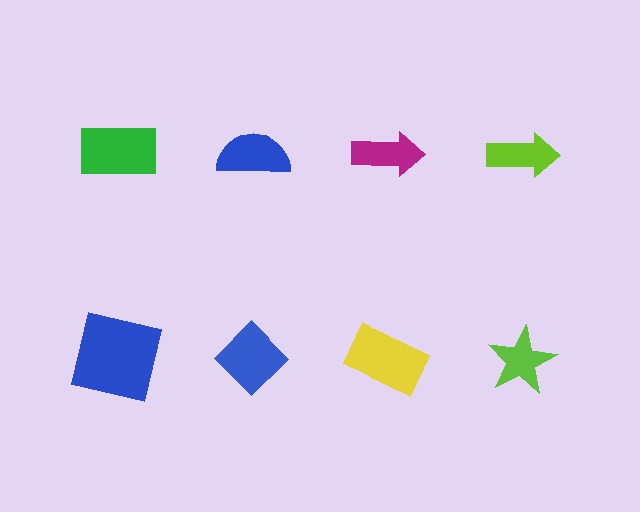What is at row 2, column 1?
A blue square.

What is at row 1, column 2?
A blue semicircle.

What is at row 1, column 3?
A magenta arrow.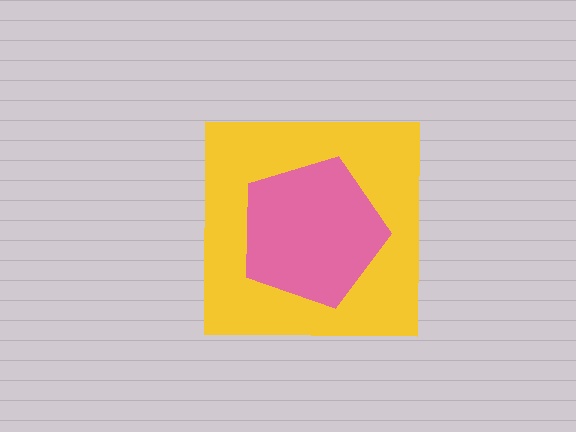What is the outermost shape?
The yellow square.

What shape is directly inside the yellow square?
The pink pentagon.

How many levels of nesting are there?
2.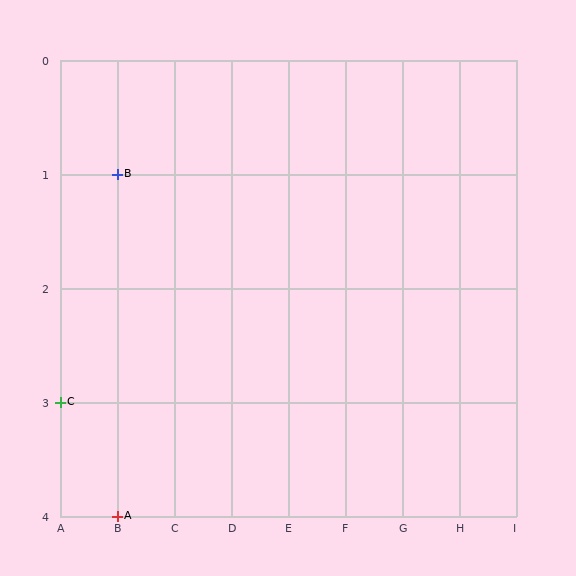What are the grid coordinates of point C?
Point C is at grid coordinates (A, 3).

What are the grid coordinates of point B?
Point B is at grid coordinates (B, 1).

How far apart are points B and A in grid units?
Points B and A are 3 rows apart.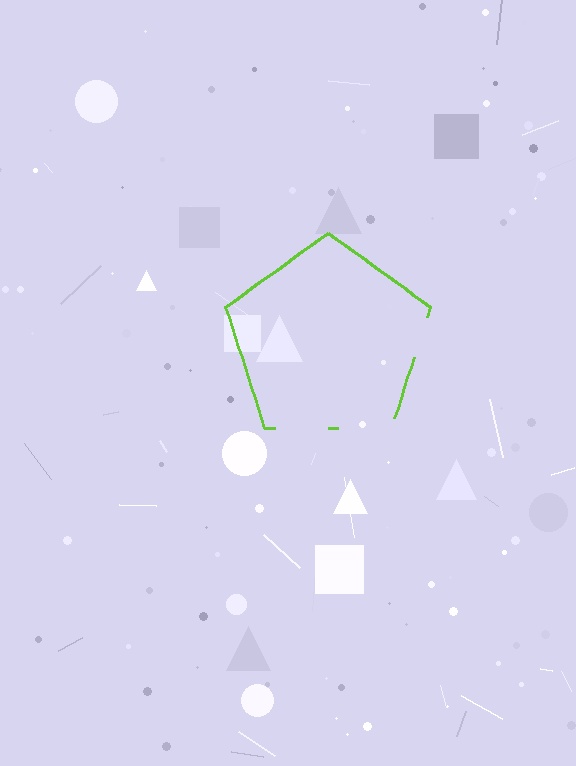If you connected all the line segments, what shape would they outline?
They would outline a pentagon.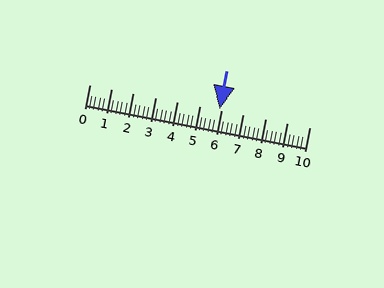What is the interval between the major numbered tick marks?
The major tick marks are spaced 1 units apart.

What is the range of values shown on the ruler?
The ruler shows values from 0 to 10.